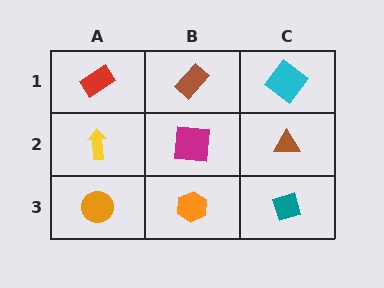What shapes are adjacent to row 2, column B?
A brown rectangle (row 1, column B), an orange hexagon (row 3, column B), a yellow arrow (row 2, column A), a brown triangle (row 2, column C).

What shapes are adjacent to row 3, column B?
A magenta square (row 2, column B), an orange circle (row 3, column A), a teal diamond (row 3, column C).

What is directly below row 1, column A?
A yellow arrow.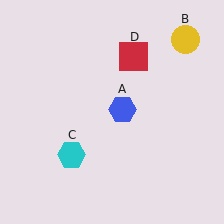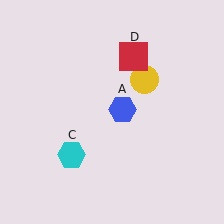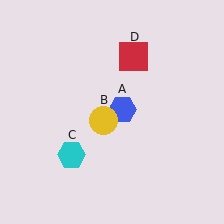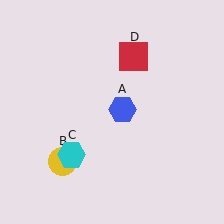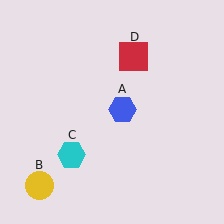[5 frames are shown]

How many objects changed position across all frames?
1 object changed position: yellow circle (object B).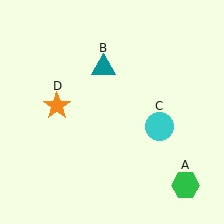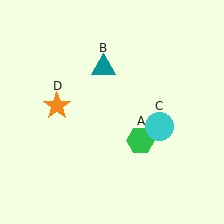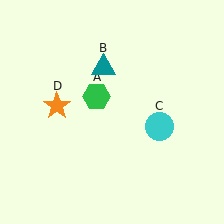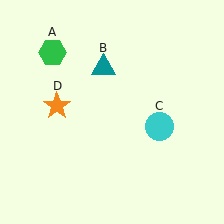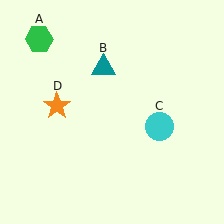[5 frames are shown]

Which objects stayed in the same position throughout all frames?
Teal triangle (object B) and cyan circle (object C) and orange star (object D) remained stationary.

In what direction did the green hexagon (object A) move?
The green hexagon (object A) moved up and to the left.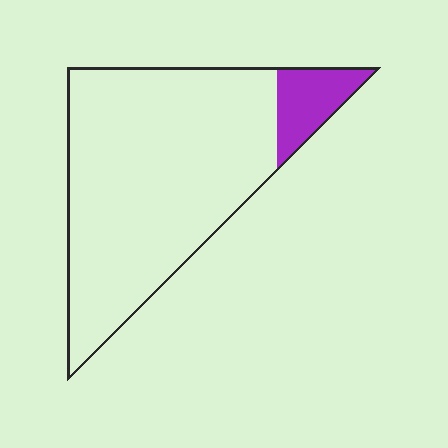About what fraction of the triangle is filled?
About one tenth (1/10).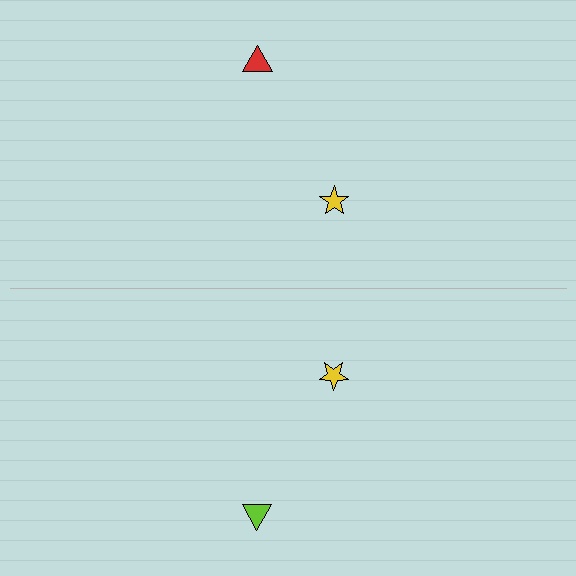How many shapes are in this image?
There are 4 shapes in this image.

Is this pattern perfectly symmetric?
No, the pattern is not perfectly symmetric. The lime triangle on the bottom side breaks the symmetry — its mirror counterpart is red.